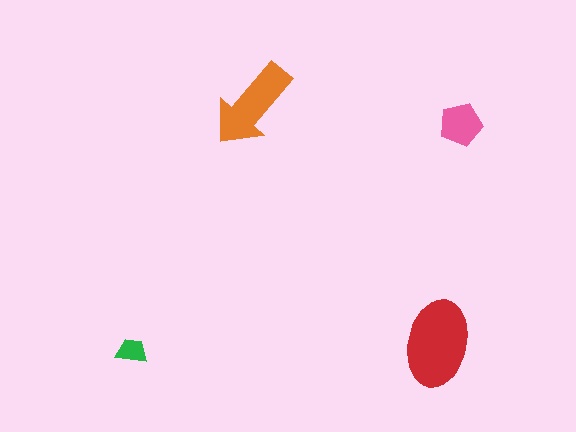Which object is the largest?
The red ellipse.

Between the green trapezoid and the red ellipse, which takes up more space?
The red ellipse.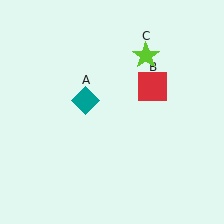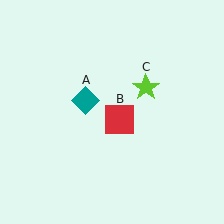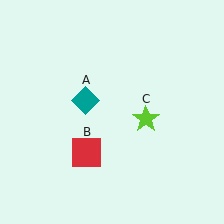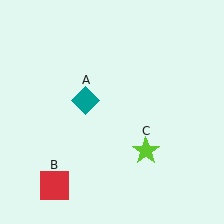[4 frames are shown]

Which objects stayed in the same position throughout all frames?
Teal diamond (object A) remained stationary.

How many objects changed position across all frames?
2 objects changed position: red square (object B), lime star (object C).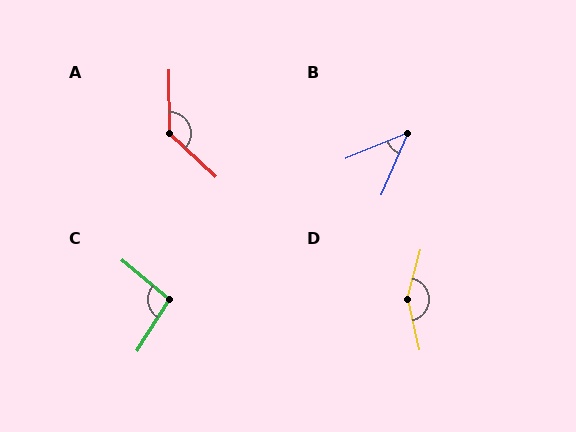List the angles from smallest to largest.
B (44°), C (97°), A (134°), D (152°).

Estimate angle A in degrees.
Approximately 134 degrees.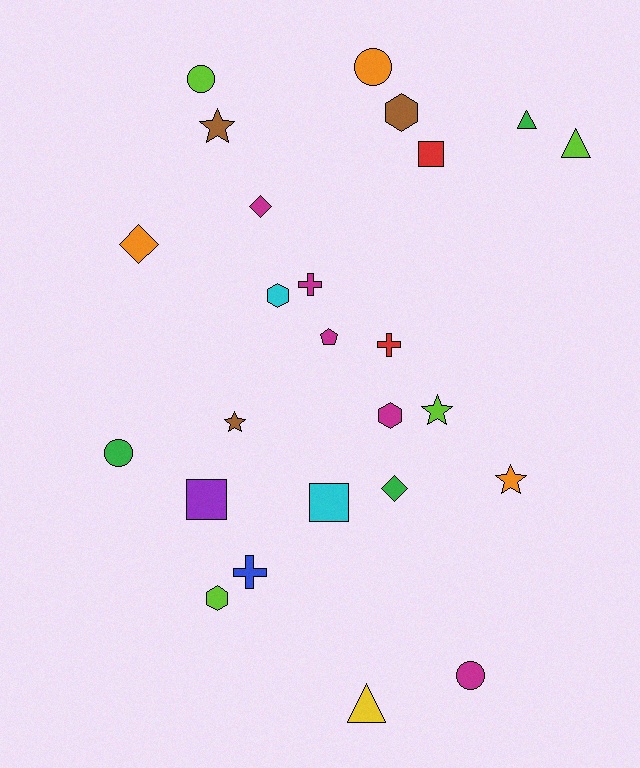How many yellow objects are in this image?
There is 1 yellow object.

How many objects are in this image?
There are 25 objects.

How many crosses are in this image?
There are 3 crosses.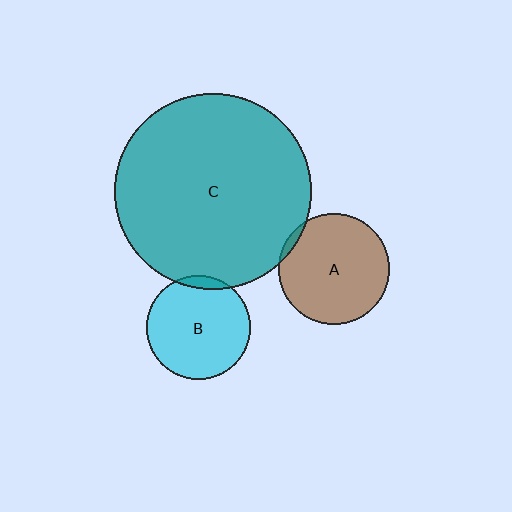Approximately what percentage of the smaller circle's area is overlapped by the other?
Approximately 5%.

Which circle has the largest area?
Circle C (teal).